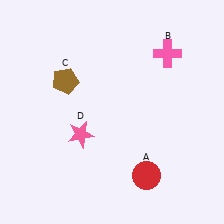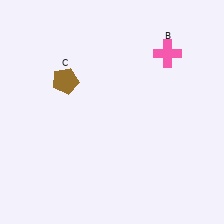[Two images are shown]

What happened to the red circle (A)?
The red circle (A) was removed in Image 2. It was in the bottom-right area of Image 1.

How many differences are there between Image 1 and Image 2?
There are 2 differences between the two images.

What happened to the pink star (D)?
The pink star (D) was removed in Image 2. It was in the bottom-left area of Image 1.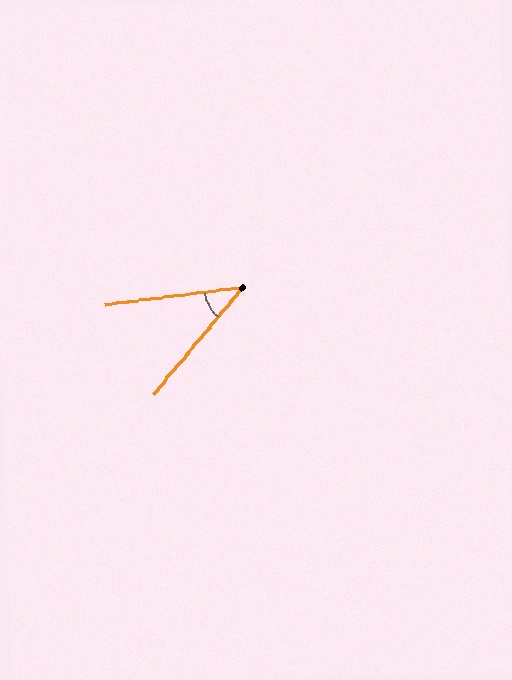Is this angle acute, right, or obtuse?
It is acute.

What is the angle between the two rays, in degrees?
Approximately 43 degrees.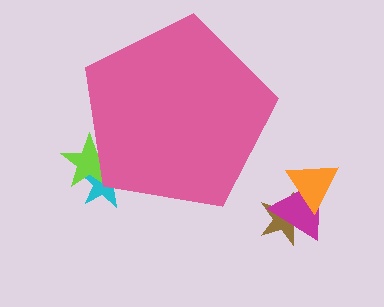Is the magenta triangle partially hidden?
No, the magenta triangle is fully visible.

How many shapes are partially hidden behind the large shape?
2 shapes are partially hidden.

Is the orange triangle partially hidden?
No, the orange triangle is fully visible.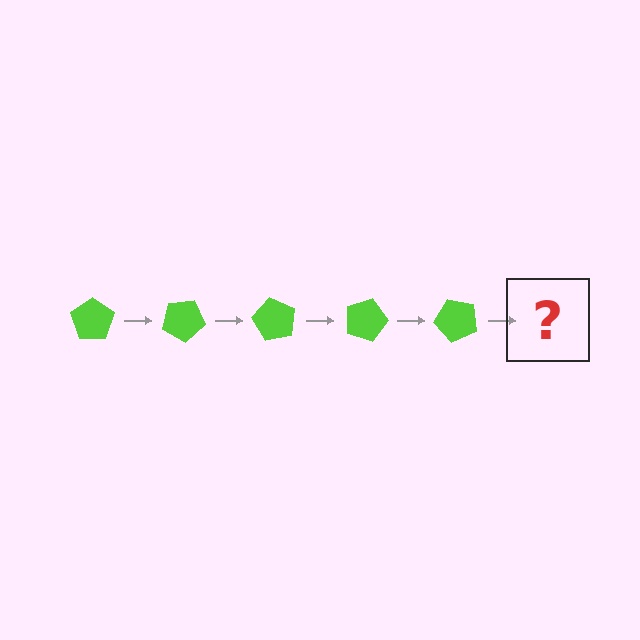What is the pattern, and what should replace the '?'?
The pattern is that the pentagon rotates 30 degrees each step. The '?' should be a lime pentagon rotated 150 degrees.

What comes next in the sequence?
The next element should be a lime pentagon rotated 150 degrees.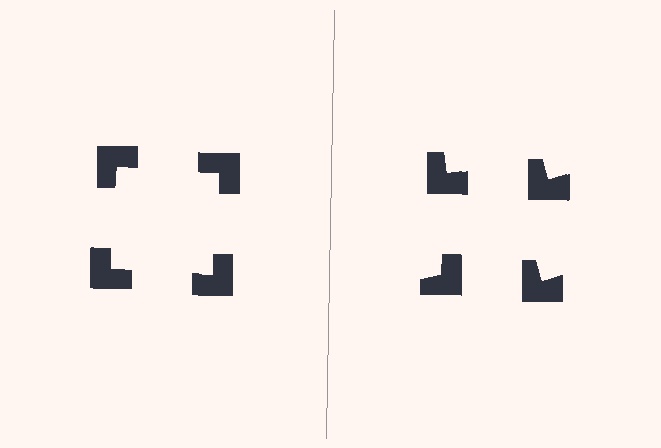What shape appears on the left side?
An illusory square.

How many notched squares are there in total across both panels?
8 — 4 on each side.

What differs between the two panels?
The notched squares are positioned identically on both sides; only the wedge orientations differ. On the left they align to a square; on the right they are misaligned.